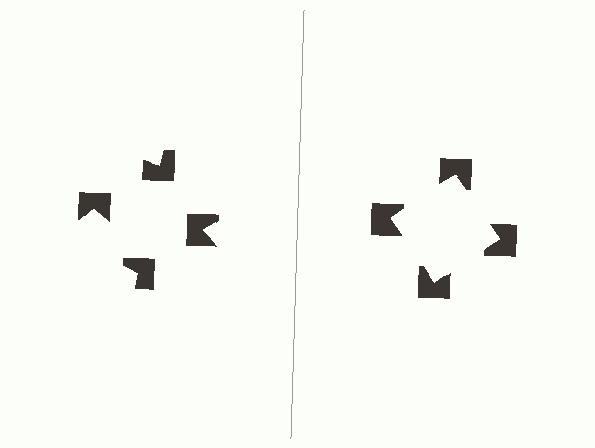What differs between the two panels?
The notched squares are positioned identically on both sides; only the wedge orientations differ. On the right they align to a square; on the left they are misaligned.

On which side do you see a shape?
An illusory square appears on the right side. On the left side the wedge cuts are rotated, so no coherent shape forms.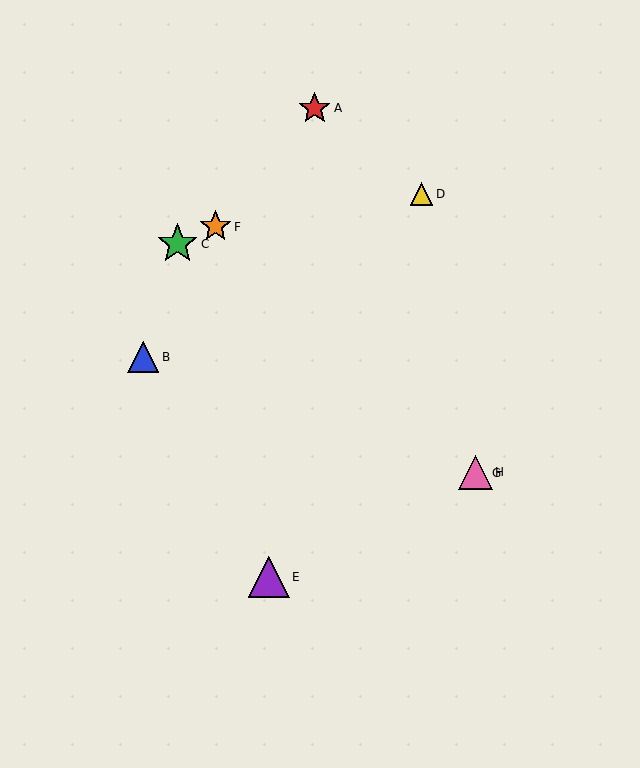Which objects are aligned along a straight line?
Objects F, G, H are aligned along a straight line.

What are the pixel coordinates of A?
Object A is at (315, 108).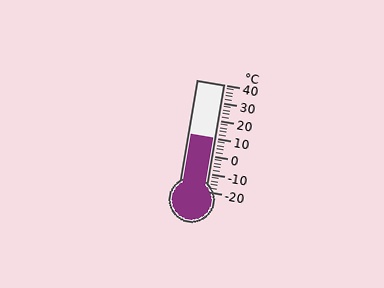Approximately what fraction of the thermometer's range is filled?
The thermometer is filled to approximately 50% of its range.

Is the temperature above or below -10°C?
The temperature is above -10°C.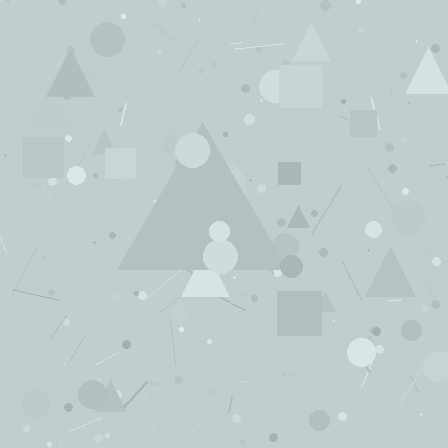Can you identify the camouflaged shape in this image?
The camouflaged shape is a triangle.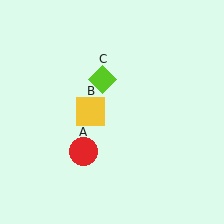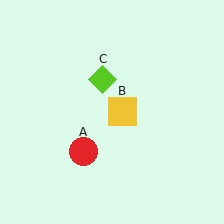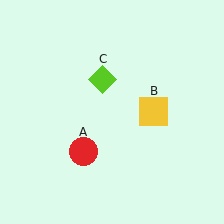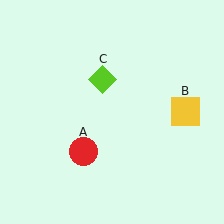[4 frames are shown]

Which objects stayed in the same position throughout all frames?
Red circle (object A) and lime diamond (object C) remained stationary.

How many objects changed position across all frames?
1 object changed position: yellow square (object B).